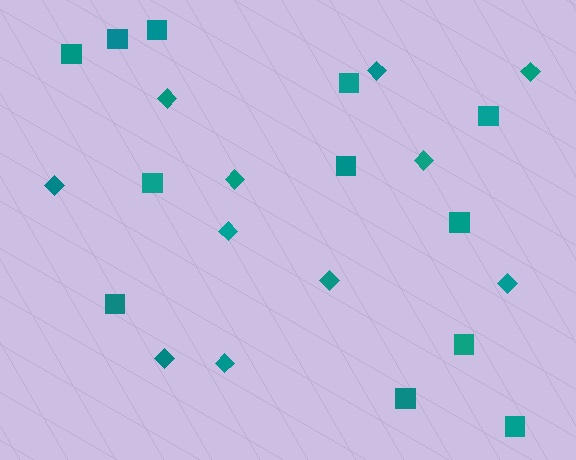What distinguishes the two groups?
There are 2 groups: one group of squares (12) and one group of diamonds (11).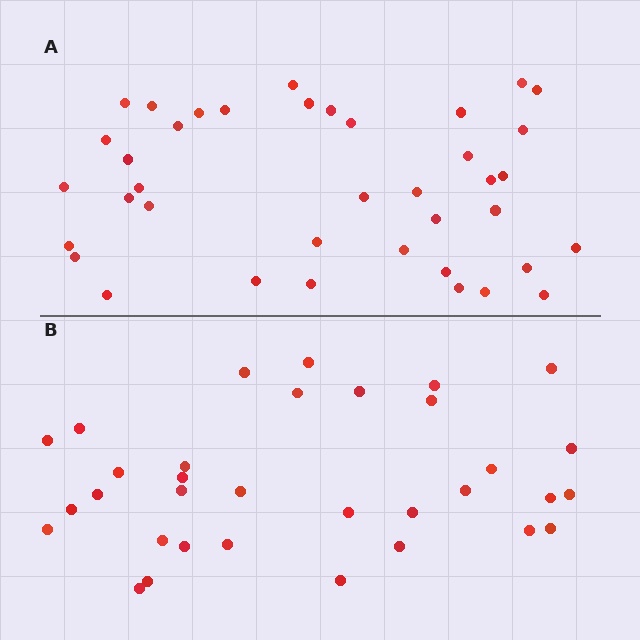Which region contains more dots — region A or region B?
Region A (the top region) has more dots.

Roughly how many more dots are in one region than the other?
Region A has about 6 more dots than region B.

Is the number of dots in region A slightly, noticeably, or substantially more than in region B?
Region A has only slightly more — the two regions are fairly close. The ratio is roughly 1.2 to 1.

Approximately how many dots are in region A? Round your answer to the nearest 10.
About 40 dots. (The exact count is 39, which rounds to 40.)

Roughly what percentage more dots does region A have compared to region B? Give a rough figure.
About 20% more.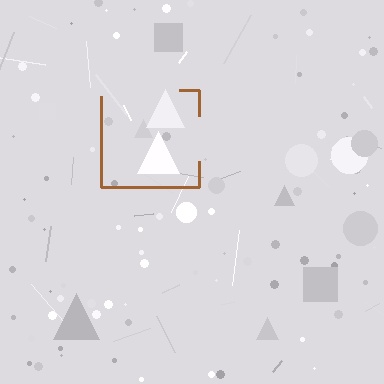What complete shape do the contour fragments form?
The contour fragments form a square.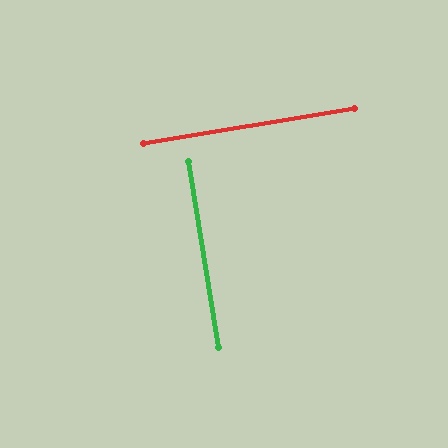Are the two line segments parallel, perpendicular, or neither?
Perpendicular — they meet at approximately 89°.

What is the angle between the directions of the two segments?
Approximately 89 degrees.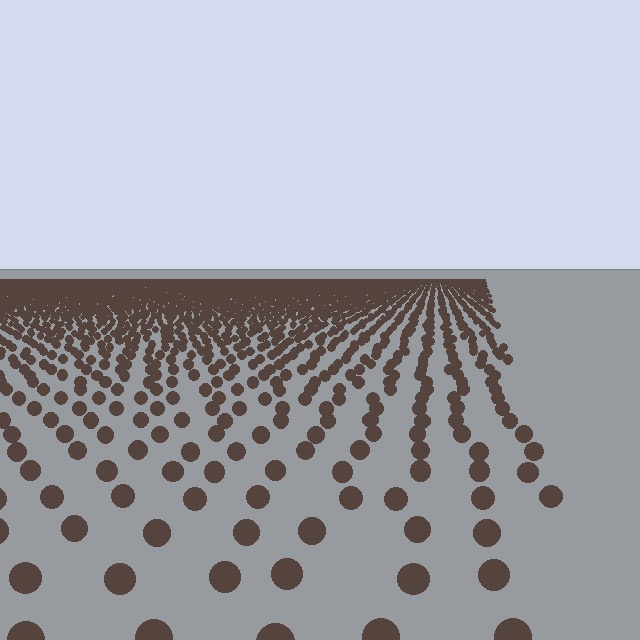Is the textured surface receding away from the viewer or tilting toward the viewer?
The surface is receding away from the viewer. Texture elements get smaller and denser toward the top.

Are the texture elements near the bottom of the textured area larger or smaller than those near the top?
Larger. Near the bottom, elements are closer to the viewer and appear at a bigger on-screen size.